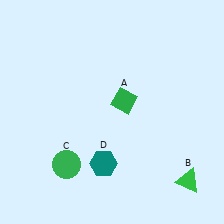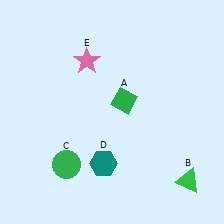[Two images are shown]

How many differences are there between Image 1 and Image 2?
There is 1 difference between the two images.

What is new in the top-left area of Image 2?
A pink star (E) was added in the top-left area of Image 2.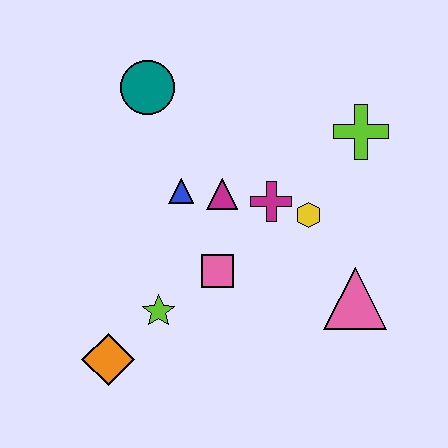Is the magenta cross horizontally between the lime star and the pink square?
No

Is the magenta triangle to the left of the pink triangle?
Yes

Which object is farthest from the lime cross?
The orange diamond is farthest from the lime cross.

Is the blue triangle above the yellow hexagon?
Yes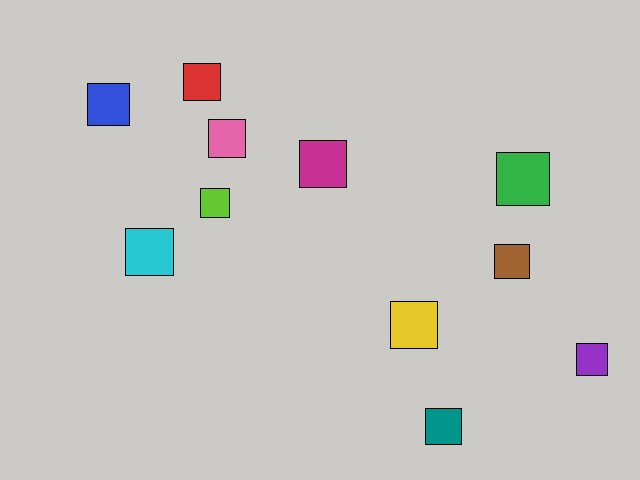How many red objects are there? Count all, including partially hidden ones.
There is 1 red object.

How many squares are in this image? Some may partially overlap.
There are 11 squares.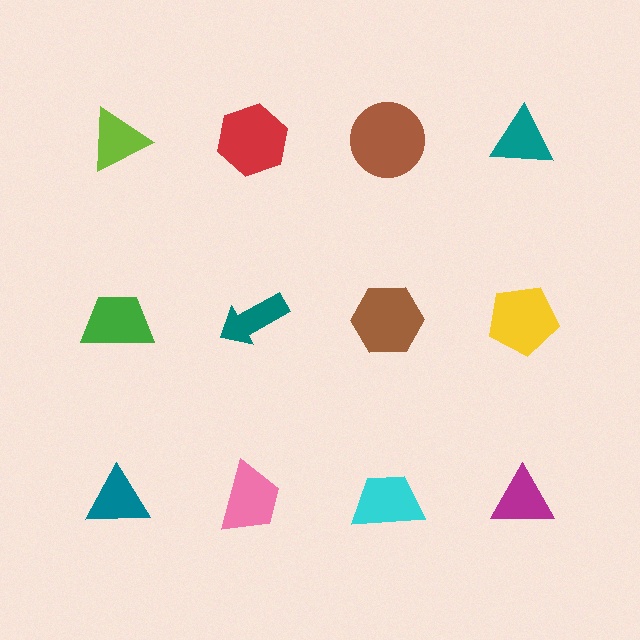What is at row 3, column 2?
A pink trapezoid.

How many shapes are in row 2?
4 shapes.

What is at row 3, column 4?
A magenta triangle.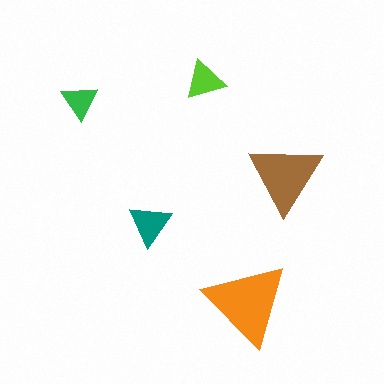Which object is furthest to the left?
The green triangle is leftmost.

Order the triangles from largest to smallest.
the orange one, the brown one, the teal one, the lime one, the green one.